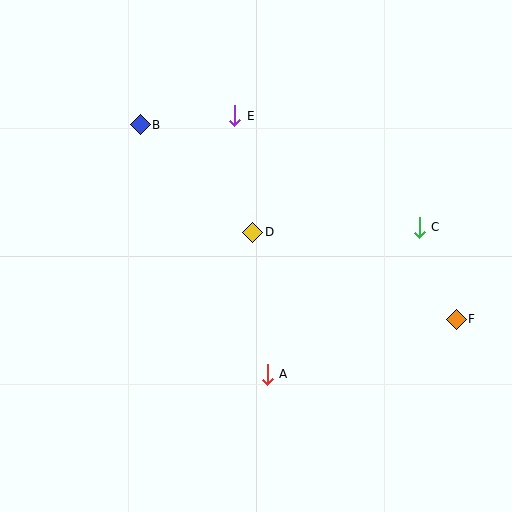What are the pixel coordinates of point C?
Point C is at (419, 227).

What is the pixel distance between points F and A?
The distance between F and A is 197 pixels.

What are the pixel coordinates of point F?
Point F is at (456, 319).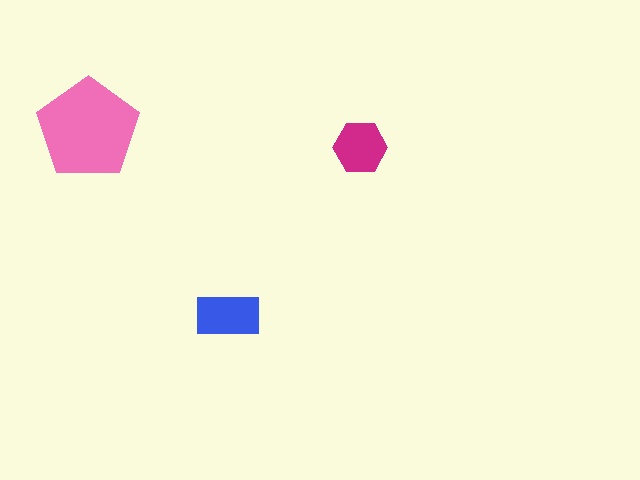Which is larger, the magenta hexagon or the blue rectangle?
The blue rectangle.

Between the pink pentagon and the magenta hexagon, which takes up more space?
The pink pentagon.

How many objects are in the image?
There are 3 objects in the image.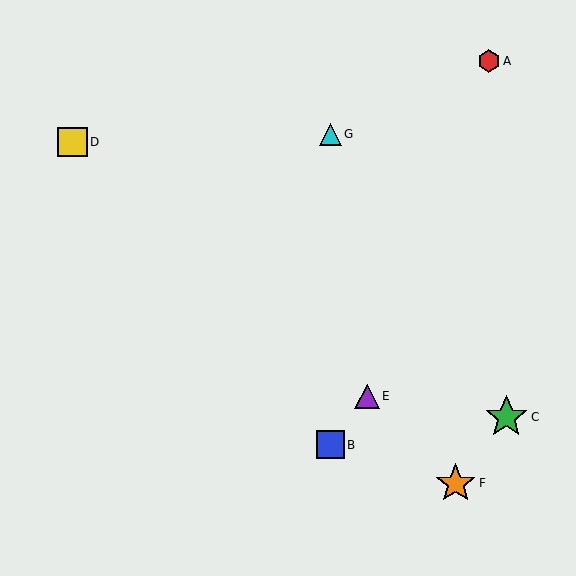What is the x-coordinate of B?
Object B is at x≈330.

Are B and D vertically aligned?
No, B is at x≈330 and D is at x≈72.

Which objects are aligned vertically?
Objects B, G are aligned vertically.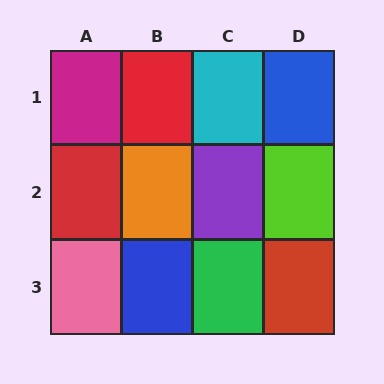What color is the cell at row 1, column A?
Magenta.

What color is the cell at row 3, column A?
Pink.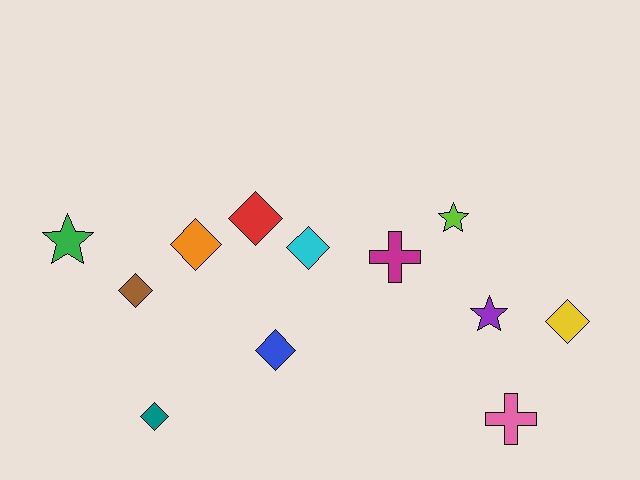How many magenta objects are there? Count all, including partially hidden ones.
There is 1 magenta object.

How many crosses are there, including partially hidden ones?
There are 2 crosses.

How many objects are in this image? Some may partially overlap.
There are 12 objects.